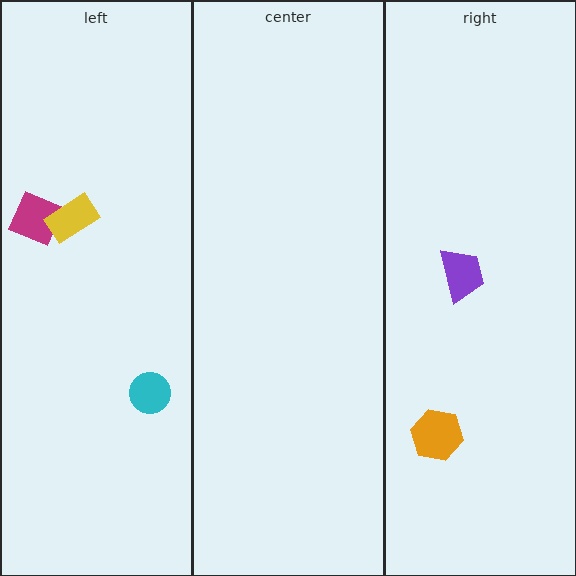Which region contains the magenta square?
The left region.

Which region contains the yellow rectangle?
The left region.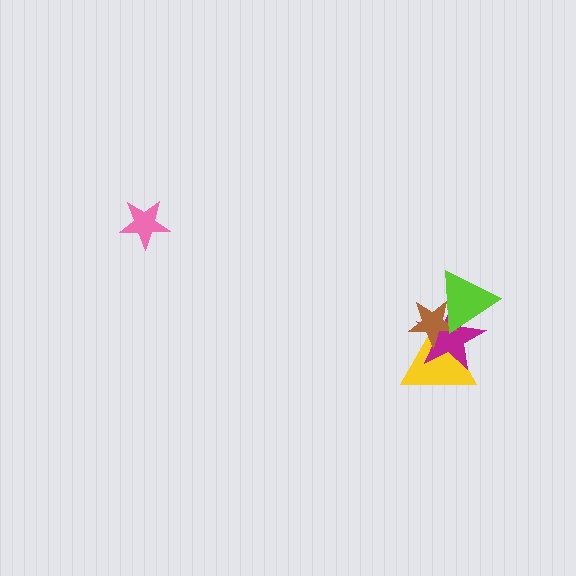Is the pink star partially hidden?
No, no other shape covers it.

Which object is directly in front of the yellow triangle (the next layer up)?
The magenta star is directly in front of the yellow triangle.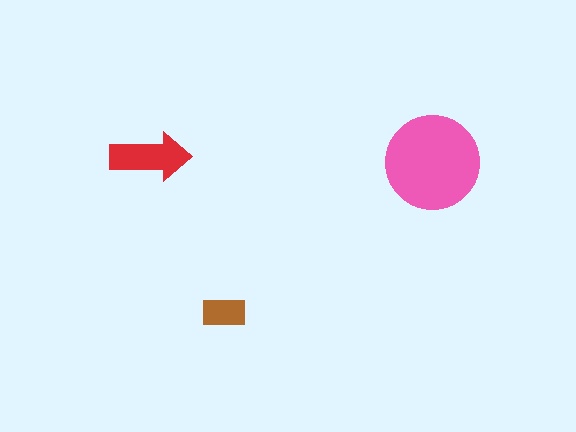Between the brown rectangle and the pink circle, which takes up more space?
The pink circle.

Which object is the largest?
The pink circle.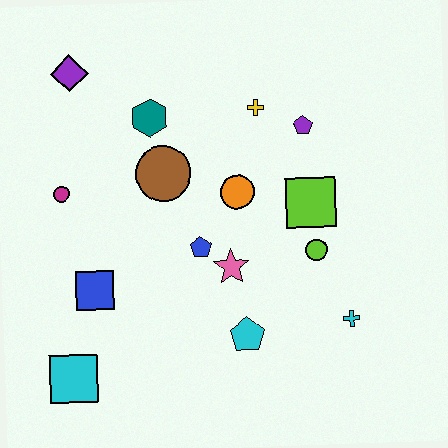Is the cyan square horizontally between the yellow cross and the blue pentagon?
No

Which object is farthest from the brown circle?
The cyan cross is farthest from the brown circle.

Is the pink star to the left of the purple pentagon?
Yes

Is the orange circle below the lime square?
No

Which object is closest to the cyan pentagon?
The pink star is closest to the cyan pentagon.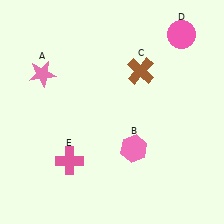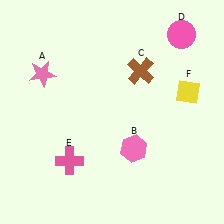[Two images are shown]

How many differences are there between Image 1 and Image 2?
There is 1 difference between the two images.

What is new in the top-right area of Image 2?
A yellow diamond (F) was added in the top-right area of Image 2.